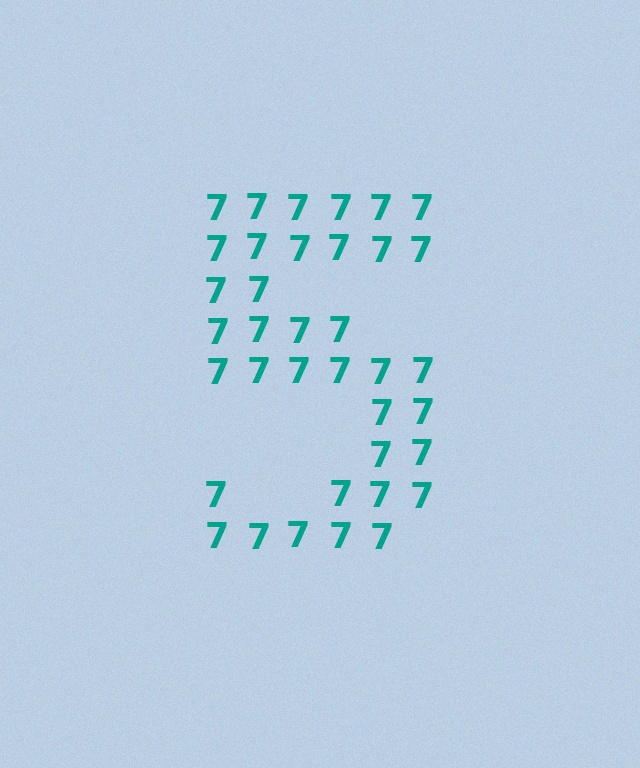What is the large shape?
The large shape is the digit 5.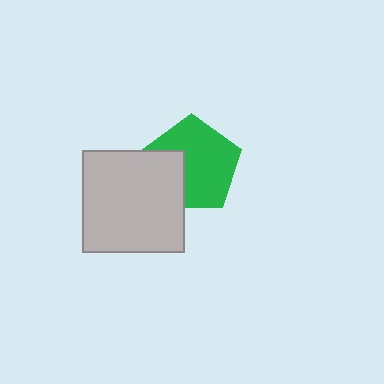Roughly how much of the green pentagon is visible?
Most of it is visible (roughly 69%).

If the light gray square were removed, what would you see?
You would see the complete green pentagon.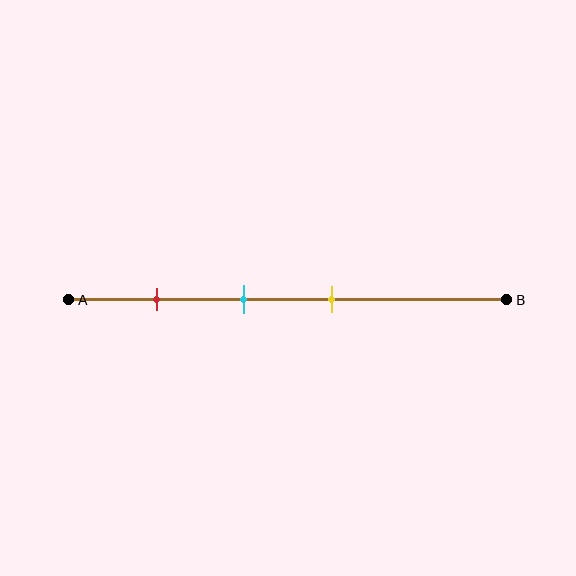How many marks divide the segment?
There are 3 marks dividing the segment.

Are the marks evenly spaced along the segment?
Yes, the marks are approximately evenly spaced.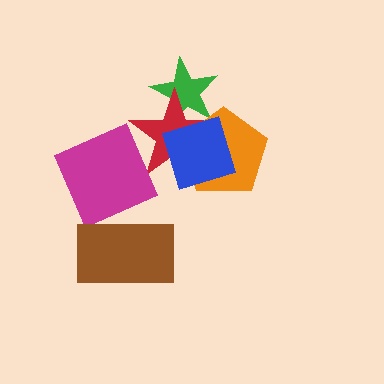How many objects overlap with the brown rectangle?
0 objects overlap with the brown rectangle.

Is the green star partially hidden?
Yes, it is partially covered by another shape.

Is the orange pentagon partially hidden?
Yes, it is partially covered by another shape.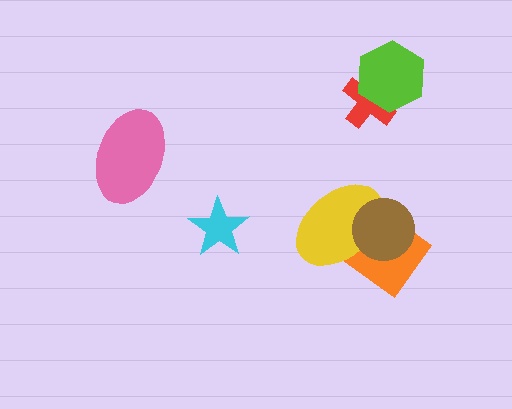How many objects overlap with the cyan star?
0 objects overlap with the cyan star.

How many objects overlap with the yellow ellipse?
2 objects overlap with the yellow ellipse.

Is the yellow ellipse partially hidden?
Yes, it is partially covered by another shape.